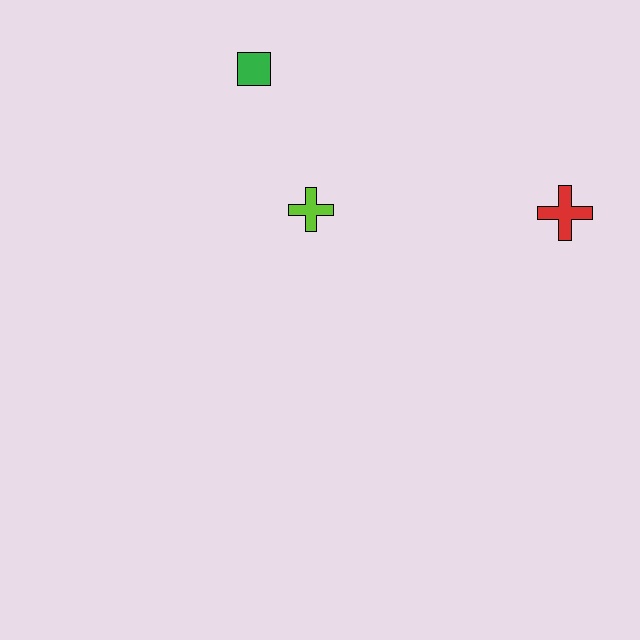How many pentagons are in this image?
There are no pentagons.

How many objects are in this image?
There are 3 objects.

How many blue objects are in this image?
There are no blue objects.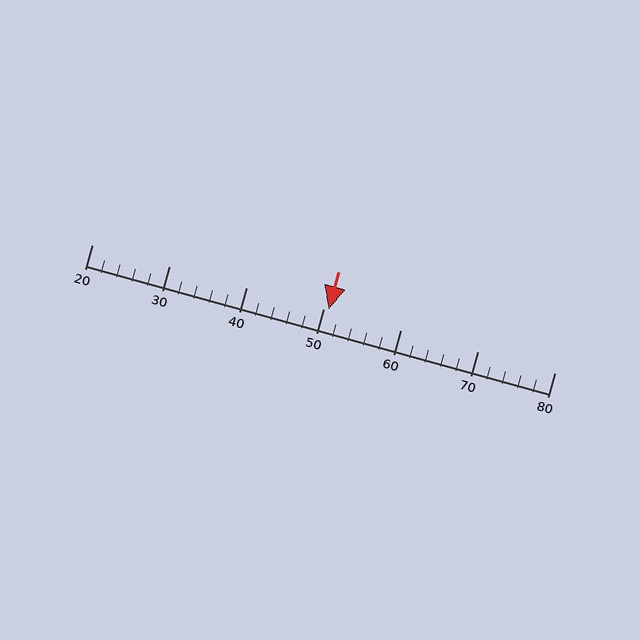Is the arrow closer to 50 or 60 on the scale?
The arrow is closer to 50.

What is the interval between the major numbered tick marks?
The major tick marks are spaced 10 units apart.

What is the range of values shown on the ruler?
The ruler shows values from 20 to 80.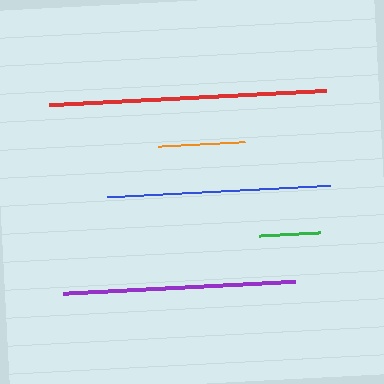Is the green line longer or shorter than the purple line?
The purple line is longer than the green line.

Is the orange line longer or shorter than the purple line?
The purple line is longer than the orange line.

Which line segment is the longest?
The red line is the longest at approximately 277 pixels.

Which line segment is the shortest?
The green line is the shortest at approximately 61 pixels.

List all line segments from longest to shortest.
From longest to shortest: red, purple, blue, orange, green.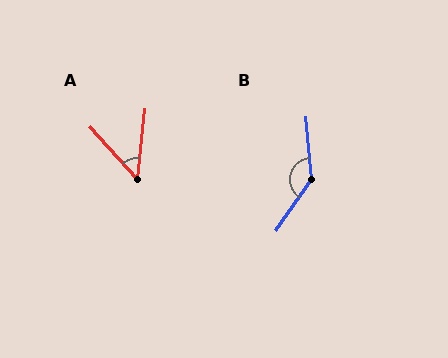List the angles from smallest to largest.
A (48°), B (140°).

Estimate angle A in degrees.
Approximately 48 degrees.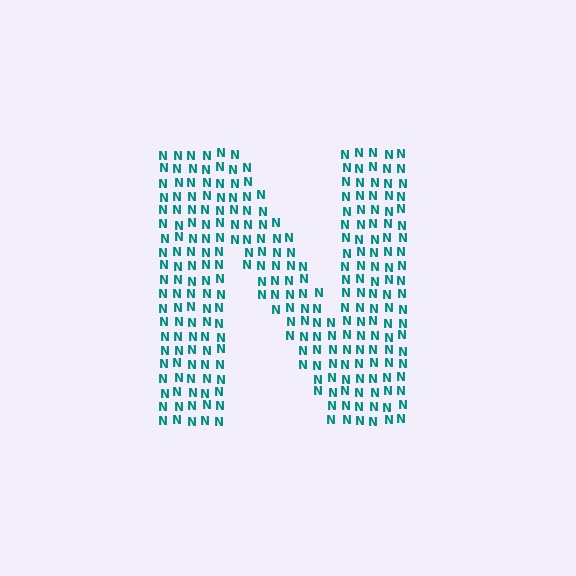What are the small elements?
The small elements are letter N's.